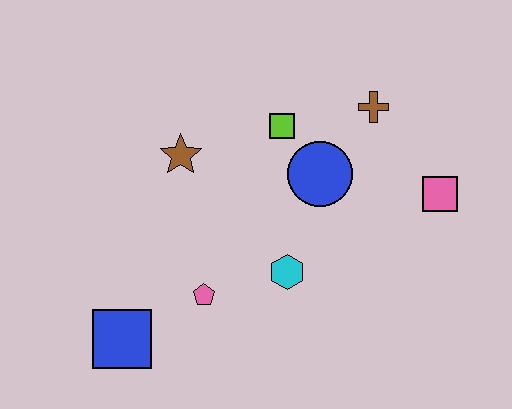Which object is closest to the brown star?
The lime square is closest to the brown star.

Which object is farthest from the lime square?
The blue square is farthest from the lime square.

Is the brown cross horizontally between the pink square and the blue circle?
Yes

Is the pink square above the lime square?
No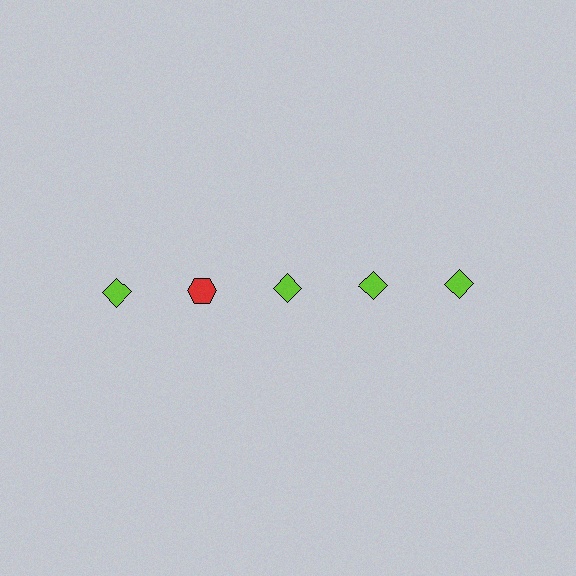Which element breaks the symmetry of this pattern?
The red hexagon in the top row, second from left column breaks the symmetry. All other shapes are lime diamonds.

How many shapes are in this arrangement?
There are 5 shapes arranged in a grid pattern.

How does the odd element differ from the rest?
It differs in both color (red instead of lime) and shape (hexagon instead of diamond).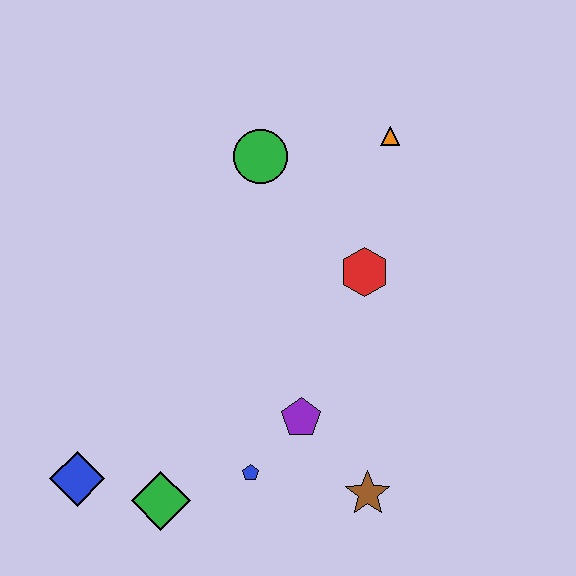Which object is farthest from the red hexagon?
The blue diamond is farthest from the red hexagon.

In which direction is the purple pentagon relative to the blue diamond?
The purple pentagon is to the right of the blue diamond.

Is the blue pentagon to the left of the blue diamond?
No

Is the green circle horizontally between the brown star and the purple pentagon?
No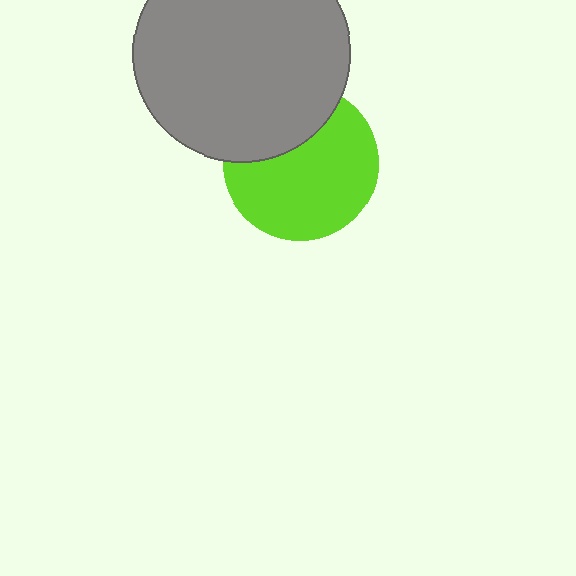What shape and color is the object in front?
The object in front is a gray circle.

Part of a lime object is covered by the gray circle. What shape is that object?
It is a circle.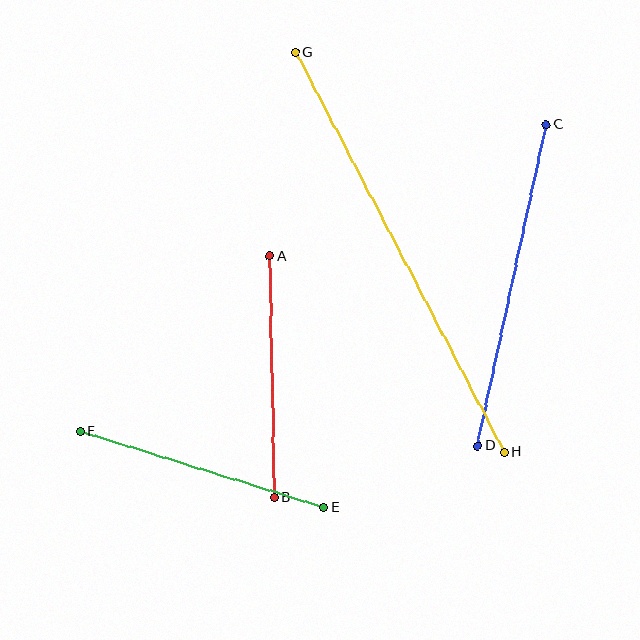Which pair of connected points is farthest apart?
Points G and H are farthest apart.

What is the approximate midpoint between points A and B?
The midpoint is at approximately (272, 377) pixels.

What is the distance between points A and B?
The distance is approximately 241 pixels.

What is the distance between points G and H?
The distance is approximately 451 pixels.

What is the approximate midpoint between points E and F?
The midpoint is at approximately (202, 469) pixels.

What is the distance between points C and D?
The distance is approximately 328 pixels.